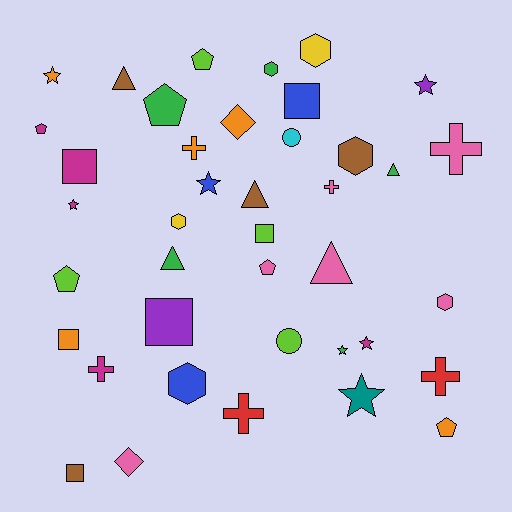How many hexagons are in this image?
There are 6 hexagons.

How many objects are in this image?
There are 40 objects.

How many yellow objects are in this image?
There are 2 yellow objects.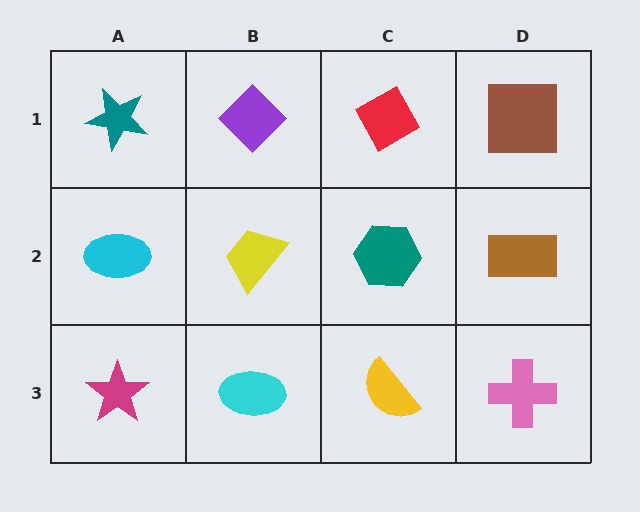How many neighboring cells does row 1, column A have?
2.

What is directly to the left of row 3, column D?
A yellow semicircle.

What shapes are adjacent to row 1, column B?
A yellow trapezoid (row 2, column B), a teal star (row 1, column A), a red diamond (row 1, column C).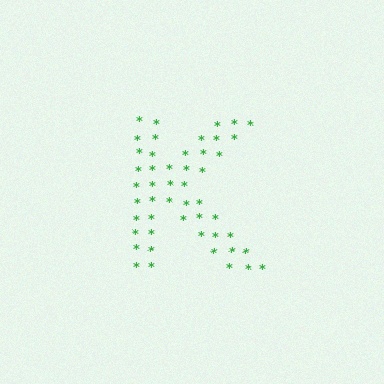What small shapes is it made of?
It is made of small asterisks.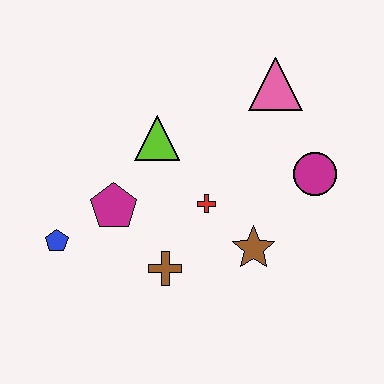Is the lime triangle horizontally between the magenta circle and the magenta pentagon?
Yes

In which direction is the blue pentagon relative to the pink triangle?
The blue pentagon is to the left of the pink triangle.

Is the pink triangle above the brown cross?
Yes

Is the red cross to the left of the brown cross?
No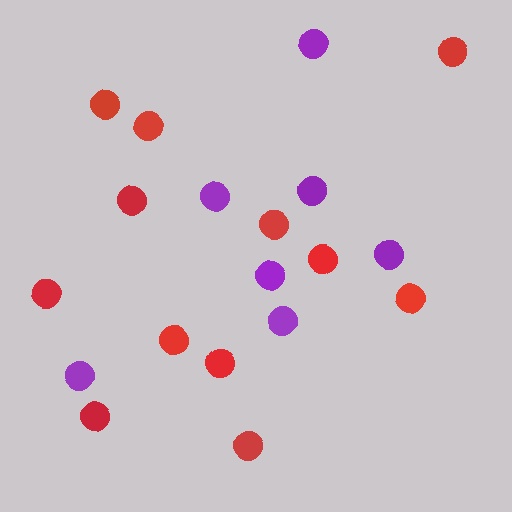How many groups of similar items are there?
There are 2 groups: one group of red circles (12) and one group of purple circles (7).